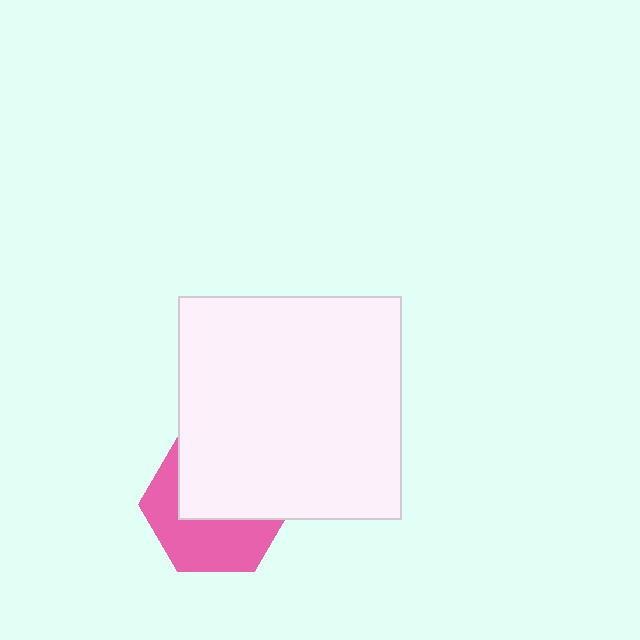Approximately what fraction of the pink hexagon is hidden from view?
Roughly 52% of the pink hexagon is hidden behind the white square.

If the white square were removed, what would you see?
You would see the complete pink hexagon.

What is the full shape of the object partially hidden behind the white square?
The partially hidden object is a pink hexagon.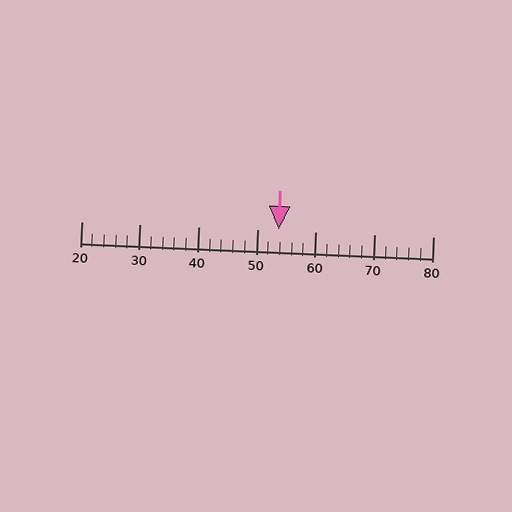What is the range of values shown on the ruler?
The ruler shows values from 20 to 80.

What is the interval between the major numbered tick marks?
The major tick marks are spaced 10 units apart.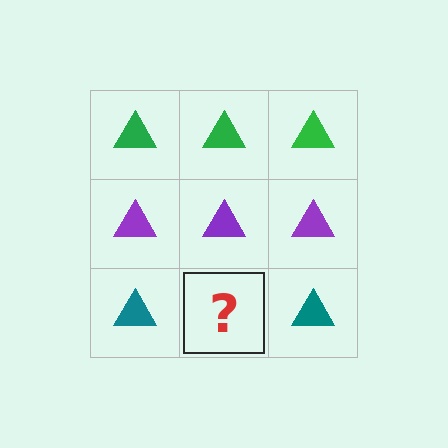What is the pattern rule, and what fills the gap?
The rule is that each row has a consistent color. The gap should be filled with a teal triangle.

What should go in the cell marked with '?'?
The missing cell should contain a teal triangle.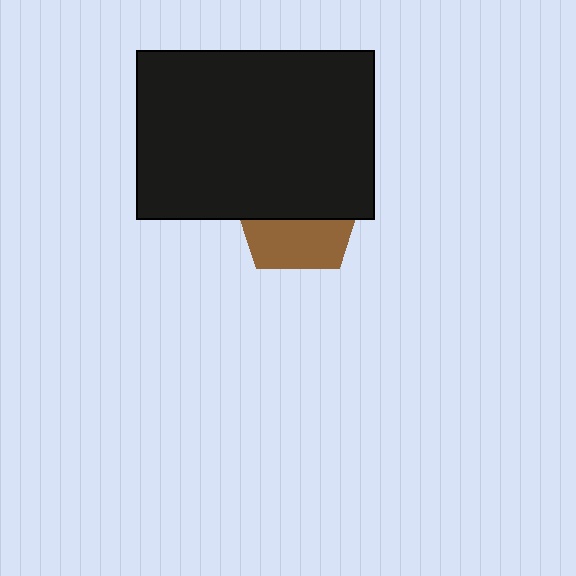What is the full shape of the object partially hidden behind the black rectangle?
The partially hidden object is a brown pentagon.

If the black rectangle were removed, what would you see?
You would see the complete brown pentagon.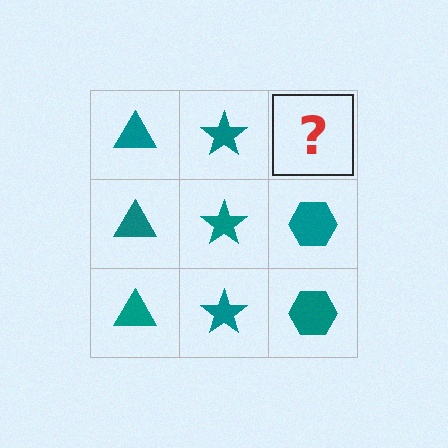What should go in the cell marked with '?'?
The missing cell should contain a teal hexagon.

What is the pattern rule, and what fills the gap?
The rule is that each column has a consistent shape. The gap should be filled with a teal hexagon.